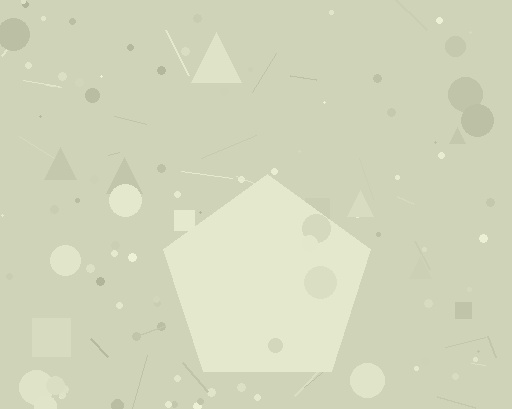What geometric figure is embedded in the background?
A pentagon is embedded in the background.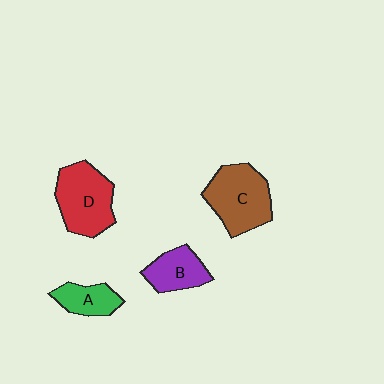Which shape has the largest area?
Shape C (brown).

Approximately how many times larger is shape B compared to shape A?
Approximately 1.2 times.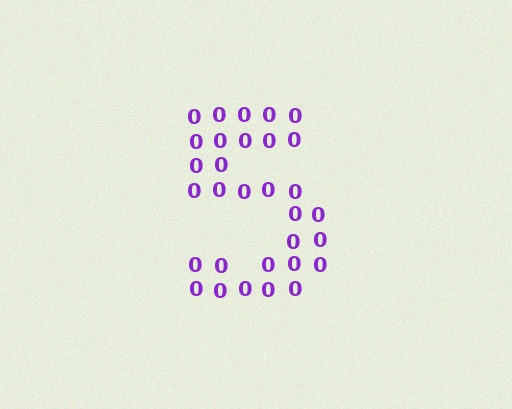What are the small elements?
The small elements are digit 0's.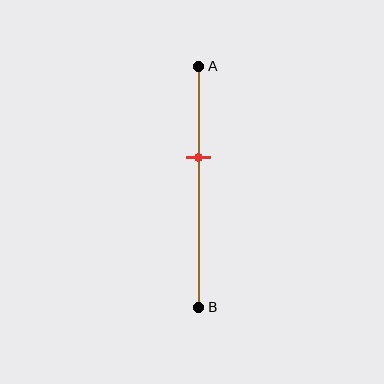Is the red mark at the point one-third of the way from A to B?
No, the mark is at about 40% from A, not at the 33% one-third point.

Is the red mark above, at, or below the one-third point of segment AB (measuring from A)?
The red mark is below the one-third point of segment AB.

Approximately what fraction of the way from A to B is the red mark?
The red mark is approximately 40% of the way from A to B.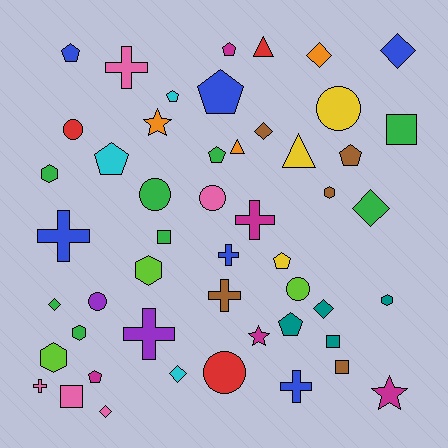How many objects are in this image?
There are 50 objects.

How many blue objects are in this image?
There are 6 blue objects.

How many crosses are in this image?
There are 8 crosses.